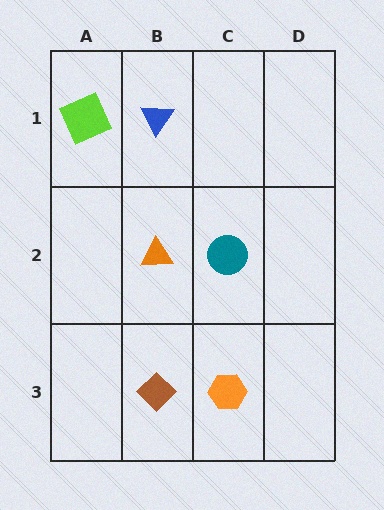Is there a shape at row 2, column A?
No, that cell is empty.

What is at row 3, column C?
An orange hexagon.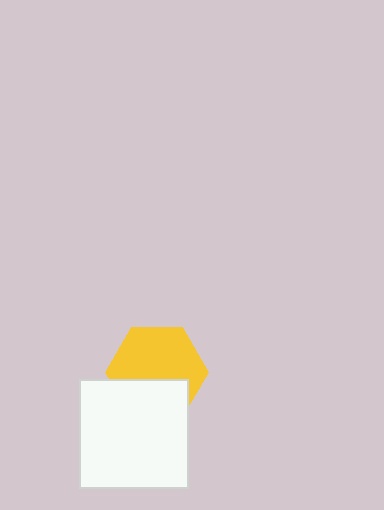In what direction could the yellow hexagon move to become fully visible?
The yellow hexagon could move up. That would shift it out from behind the white square entirely.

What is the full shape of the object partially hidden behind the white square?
The partially hidden object is a yellow hexagon.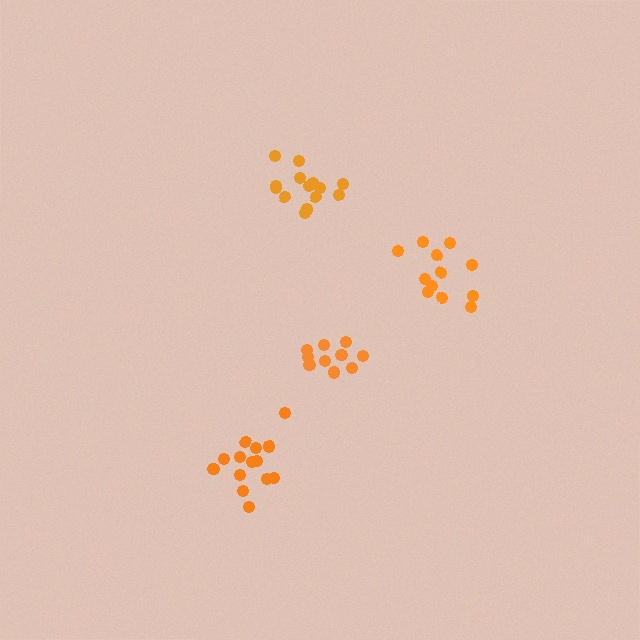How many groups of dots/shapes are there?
There are 4 groups.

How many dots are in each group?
Group 1: 14 dots, Group 2: 12 dots, Group 3: 14 dots, Group 4: 10 dots (50 total).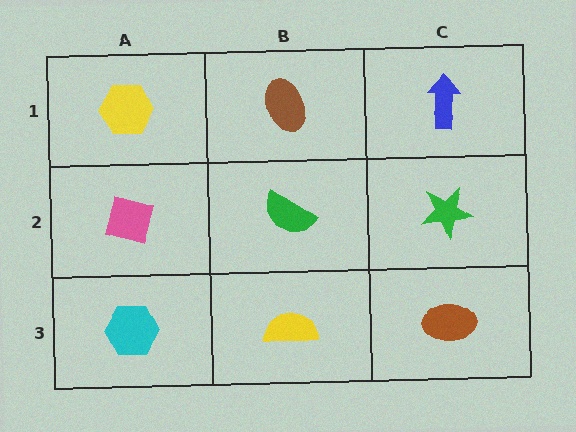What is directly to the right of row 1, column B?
A blue arrow.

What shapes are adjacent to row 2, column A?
A yellow hexagon (row 1, column A), a cyan hexagon (row 3, column A), a green semicircle (row 2, column B).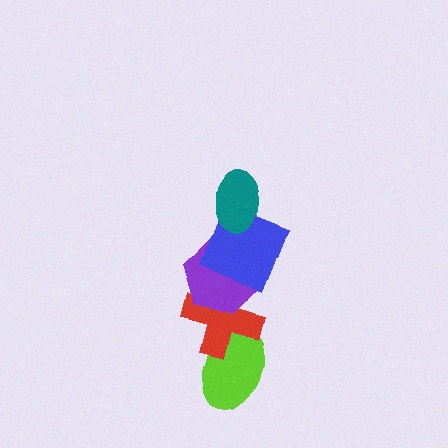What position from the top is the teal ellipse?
The teal ellipse is 1st from the top.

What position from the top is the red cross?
The red cross is 4th from the top.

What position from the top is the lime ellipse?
The lime ellipse is 5th from the top.